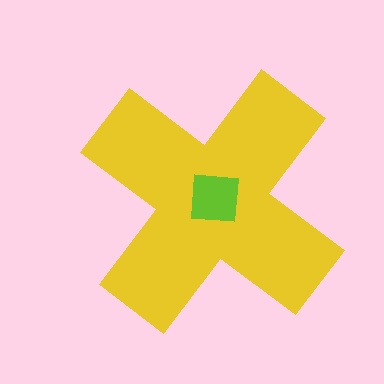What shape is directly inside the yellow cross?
The lime square.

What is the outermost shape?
The yellow cross.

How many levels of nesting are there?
2.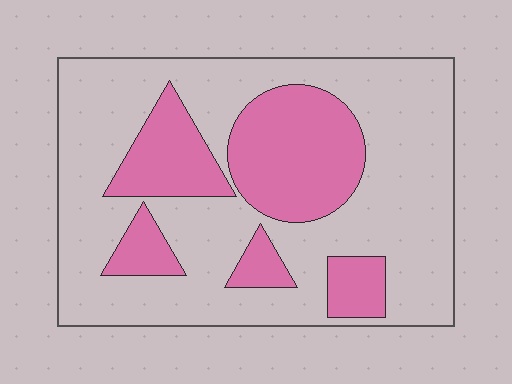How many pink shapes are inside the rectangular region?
5.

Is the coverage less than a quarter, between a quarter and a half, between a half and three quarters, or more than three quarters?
Between a quarter and a half.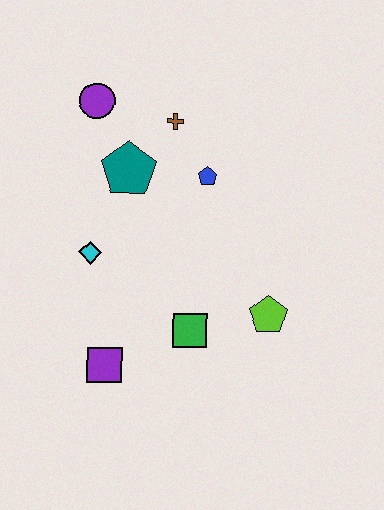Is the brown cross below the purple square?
No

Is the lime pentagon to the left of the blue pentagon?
No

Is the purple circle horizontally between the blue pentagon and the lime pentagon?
No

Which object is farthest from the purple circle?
The lime pentagon is farthest from the purple circle.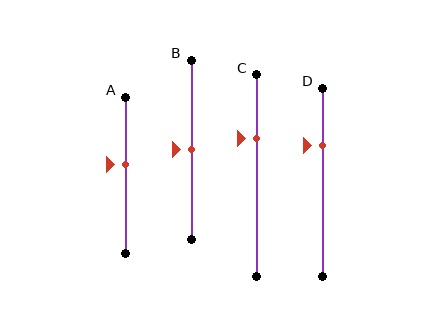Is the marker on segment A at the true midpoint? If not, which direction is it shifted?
No, the marker on segment A is shifted upward by about 7% of the segment length.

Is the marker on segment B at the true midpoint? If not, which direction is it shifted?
Yes, the marker on segment B is at the true midpoint.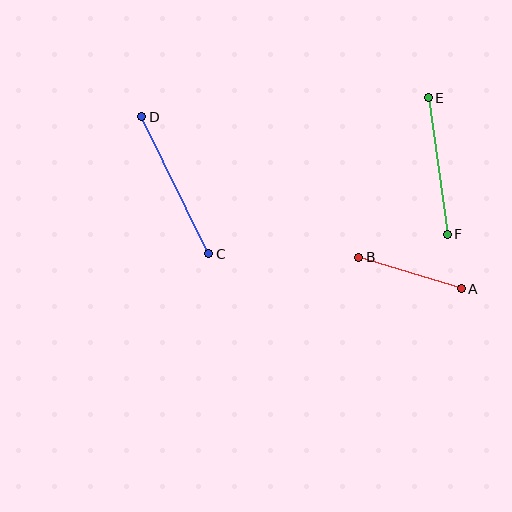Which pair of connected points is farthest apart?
Points C and D are farthest apart.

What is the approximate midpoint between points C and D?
The midpoint is at approximately (175, 185) pixels.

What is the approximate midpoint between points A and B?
The midpoint is at approximately (410, 273) pixels.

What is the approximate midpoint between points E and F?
The midpoint is at approximately (438, 166) pixels.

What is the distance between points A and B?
The distance is approximately 107 pixels.